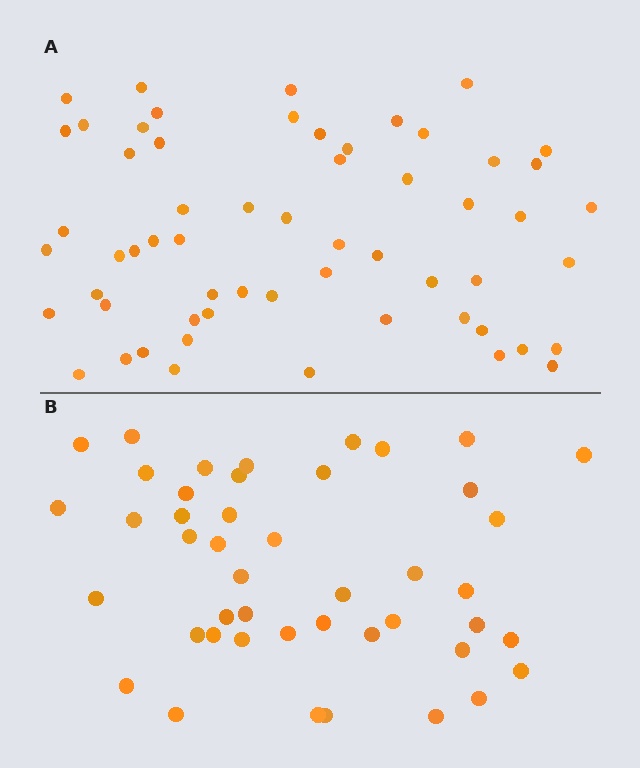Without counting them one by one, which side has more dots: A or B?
Region A (the top region) has more dots.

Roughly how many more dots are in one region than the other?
Region A has approximately 15 more dots than region B.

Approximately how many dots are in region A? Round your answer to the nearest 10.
About 60 dots. (The exact count is 59, which rounds to 60.)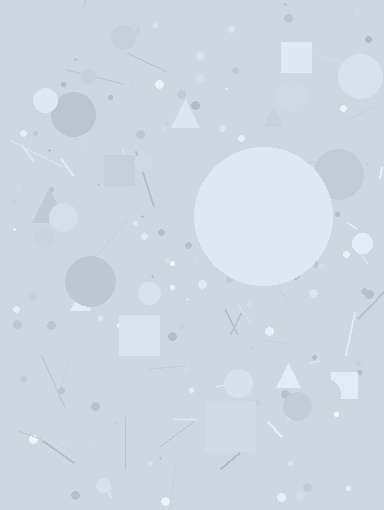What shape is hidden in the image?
A circle is hidden in the image.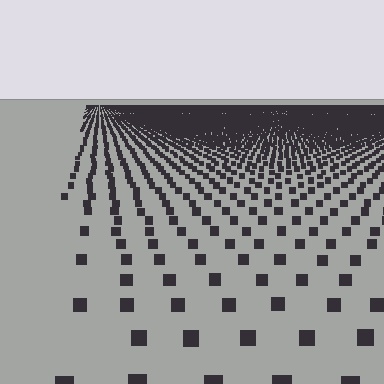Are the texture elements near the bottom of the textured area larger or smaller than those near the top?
Larger. Near the bottom, elements are closer to the viewer and appear at a bigger on-screen size.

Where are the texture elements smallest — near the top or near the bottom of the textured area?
Near the top.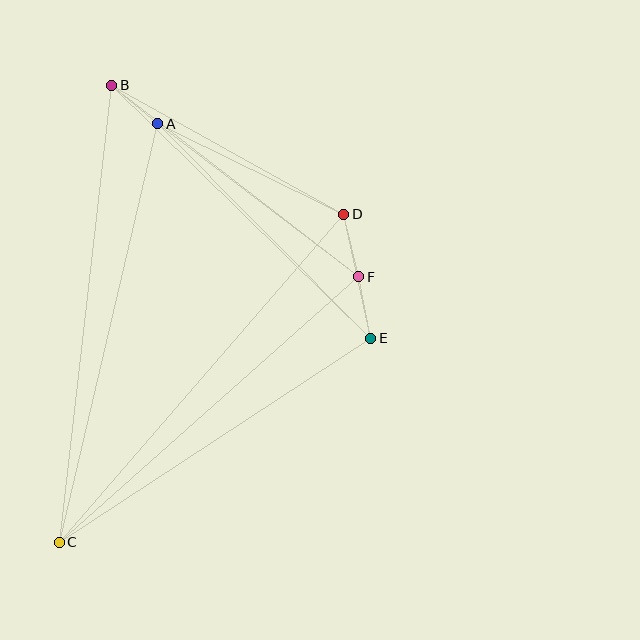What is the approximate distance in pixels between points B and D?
The distance between B and D is approximately 265 pixels.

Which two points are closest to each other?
Points A and B are closest to each other.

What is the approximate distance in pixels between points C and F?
The distance between C and F is approximately 400 pixels.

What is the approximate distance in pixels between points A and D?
The distance between A and D is approximately 207 pixels.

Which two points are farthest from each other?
Points B and C are farthest from each other.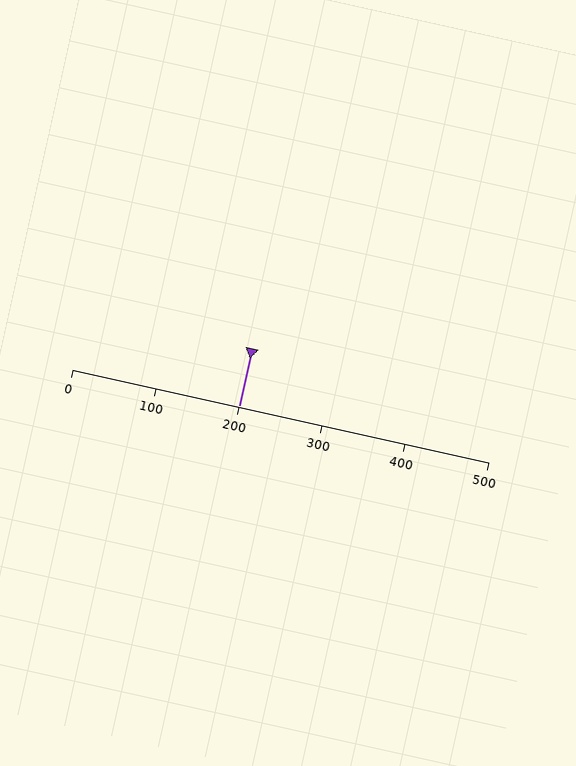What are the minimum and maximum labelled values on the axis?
The axis runs from 0 to 500.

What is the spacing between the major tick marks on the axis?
The major ticks are spaced 100 apart.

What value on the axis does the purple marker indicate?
The marker indicates approximately 200.